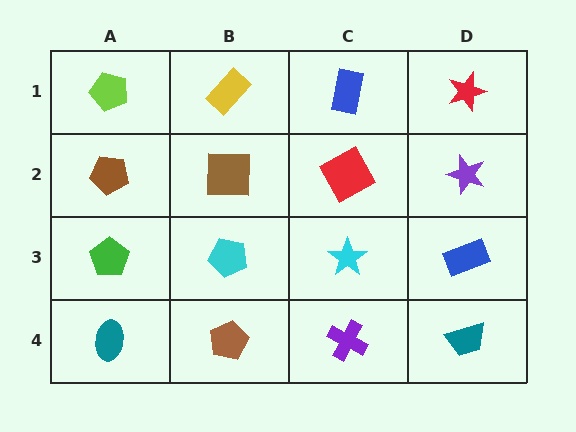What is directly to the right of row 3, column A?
A cyan pentagon.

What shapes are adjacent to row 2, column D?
A red star (row 1, column D), a blue rectangle (row 3, column D), a red square (row 2, column C).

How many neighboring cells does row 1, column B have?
3.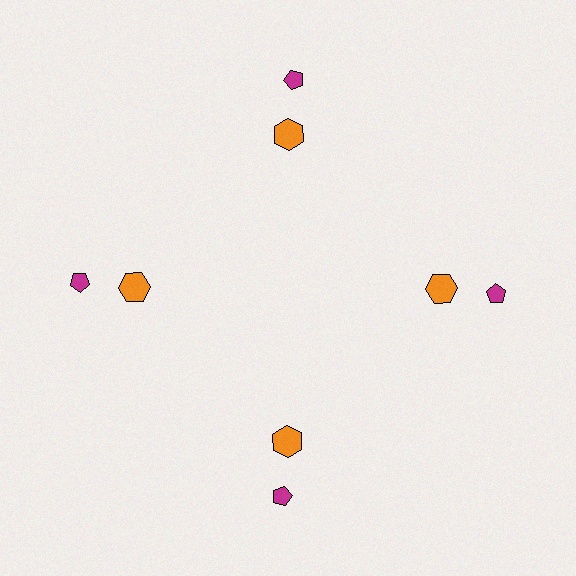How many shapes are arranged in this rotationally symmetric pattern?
There are 8 shapes, arranged in 4 groups of 2.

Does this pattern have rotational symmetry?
Yes, this pattern has 4-fold rotational symmetry. It looks the same after rotating 90 degrees around the center.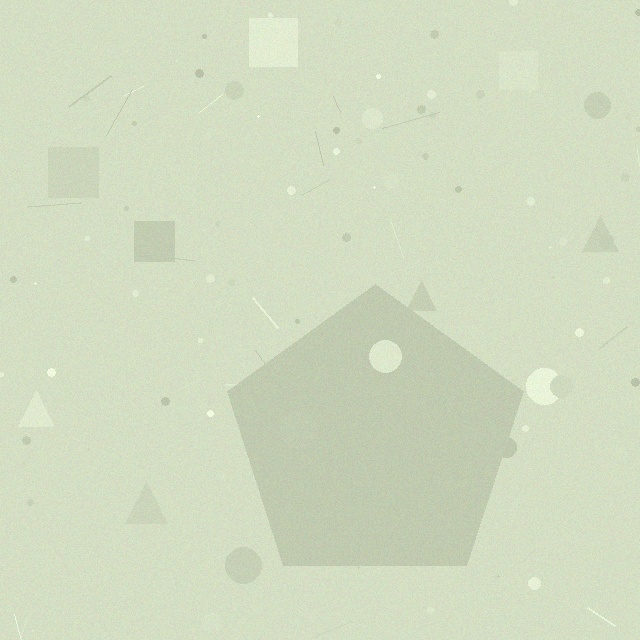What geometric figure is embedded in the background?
A pentagon is embedded in the background.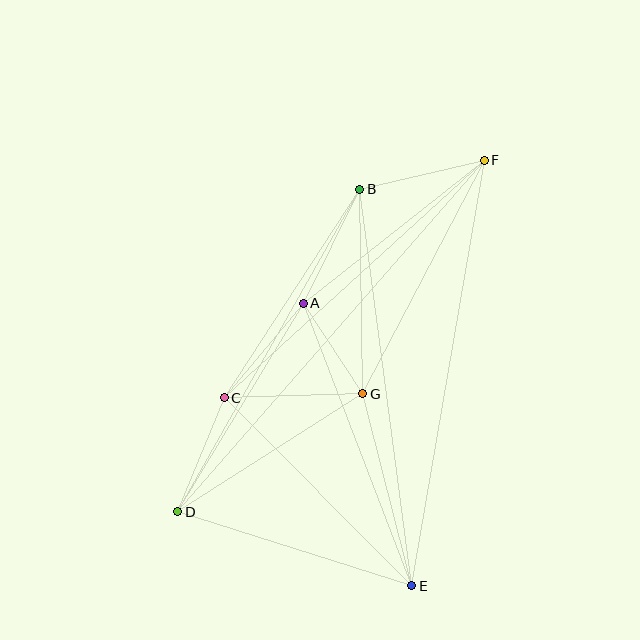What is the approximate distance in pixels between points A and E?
The distance between A and E is approximately 303 pixels.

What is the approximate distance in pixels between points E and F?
The distance between E and F is approximately 431 pixels.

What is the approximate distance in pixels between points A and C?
The distance between A and C is approximately 123 pixels.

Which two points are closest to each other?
Points A and G are closest to each other.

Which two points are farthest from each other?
Points D and F are farthest from each other.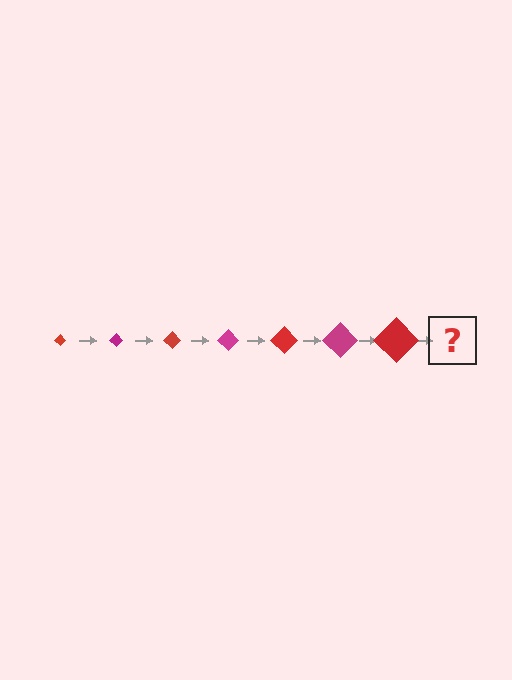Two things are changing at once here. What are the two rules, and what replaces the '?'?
The two rules are that the diamond grows larger each step and the color cycles through red and magenta. The '?' should be a magenta diamond, larger than the previous one.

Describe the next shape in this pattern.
It should be a magenta diamond, larger than the previous one.